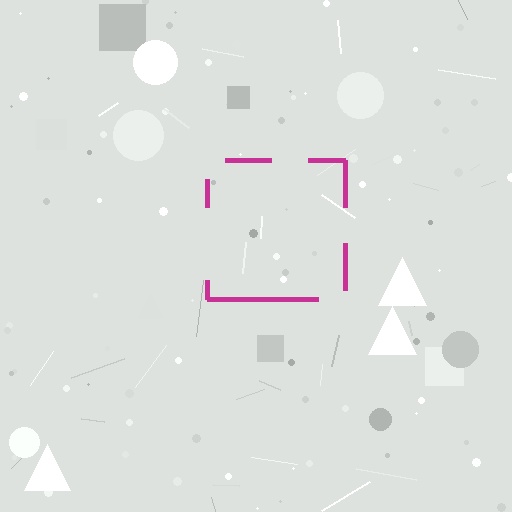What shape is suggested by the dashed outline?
The dashed outline suggests a square.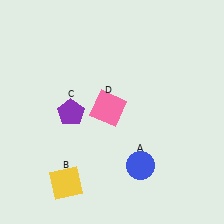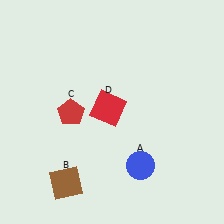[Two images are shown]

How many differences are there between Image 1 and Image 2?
There are 3 differences between the two images.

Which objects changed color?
B changed from yellow to brown. C changed from purple to red. D changed from pink to red.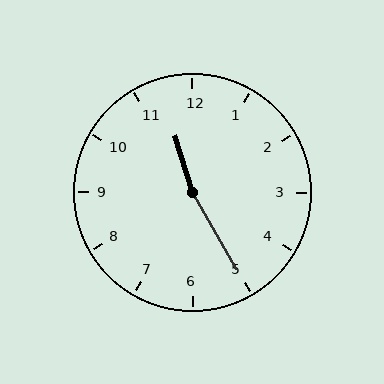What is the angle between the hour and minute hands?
Approximately 168 degrees.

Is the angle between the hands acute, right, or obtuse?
It is obtuse.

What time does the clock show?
11:25.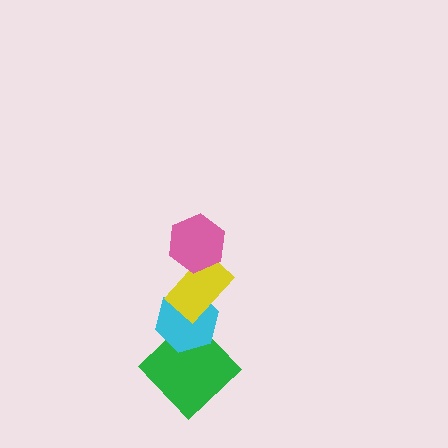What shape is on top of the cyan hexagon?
The yellow rectangle is on top of the cyan hexagon.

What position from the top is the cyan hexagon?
The cyan hexagon is 3rd from the top.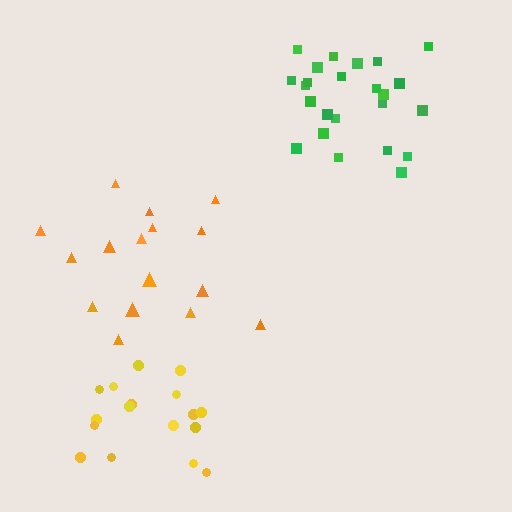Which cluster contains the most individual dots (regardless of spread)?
Green (24).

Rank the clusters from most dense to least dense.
green, yellow, orange.